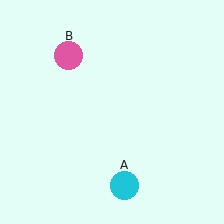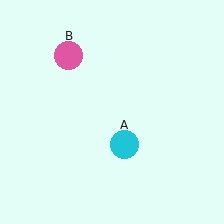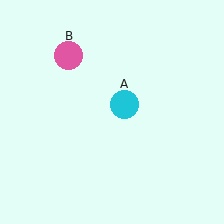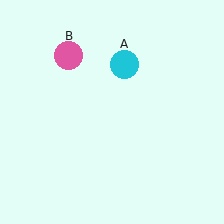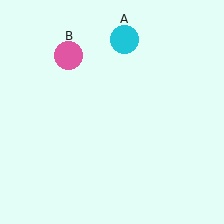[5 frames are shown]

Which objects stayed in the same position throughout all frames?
Pink circle (object B) remained stationary.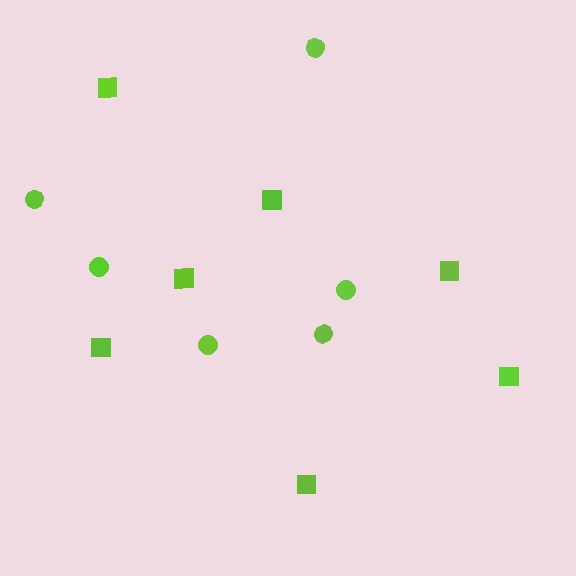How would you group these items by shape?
There are 2 groups: one group of circles (6) and one group of squares (7).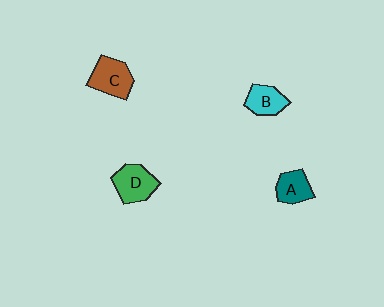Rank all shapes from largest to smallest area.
From largest to smallest: C (brown), D (green), B (cyan), A (teal).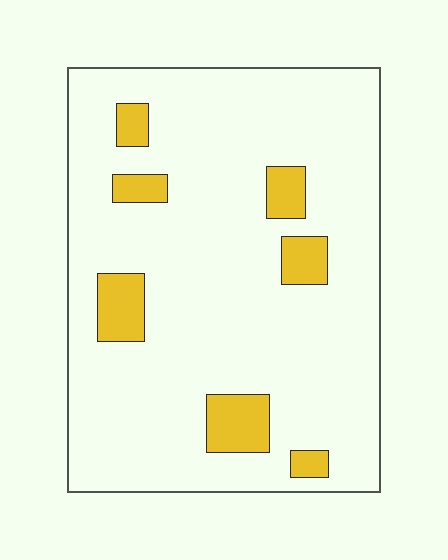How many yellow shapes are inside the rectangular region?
7.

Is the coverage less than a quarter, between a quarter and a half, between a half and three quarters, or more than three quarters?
Less than a quarter.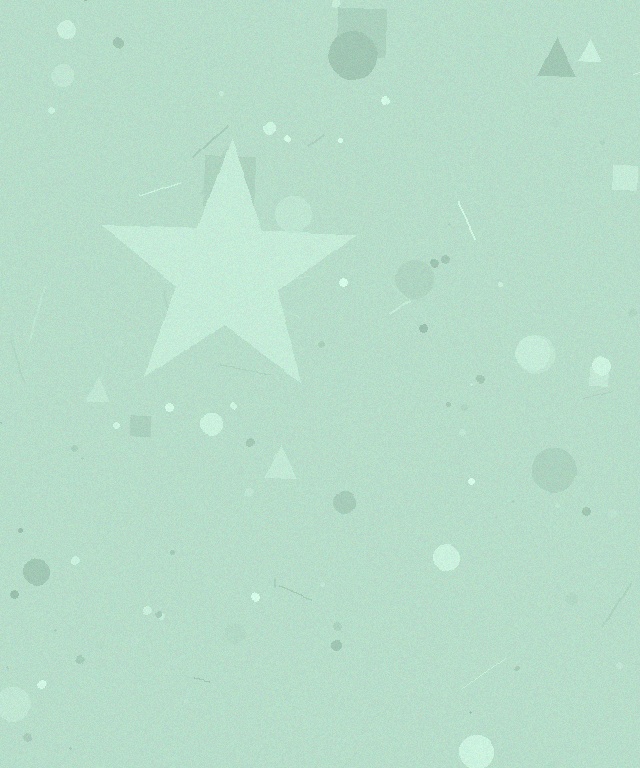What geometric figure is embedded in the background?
A star is embedded in the background.